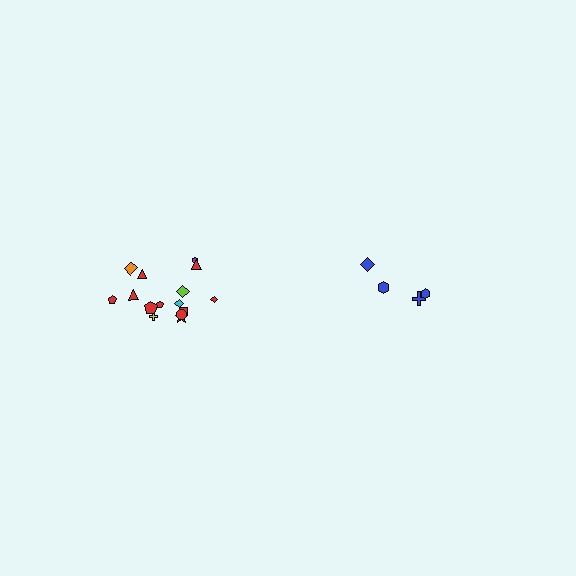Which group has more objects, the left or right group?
The left group.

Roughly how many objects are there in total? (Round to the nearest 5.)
Roughly 20 objects in total.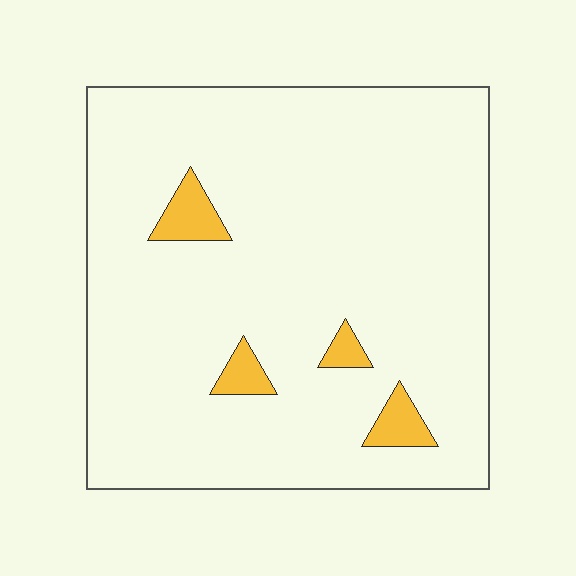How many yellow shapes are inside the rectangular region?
4.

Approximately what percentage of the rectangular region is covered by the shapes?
Approximately 5%.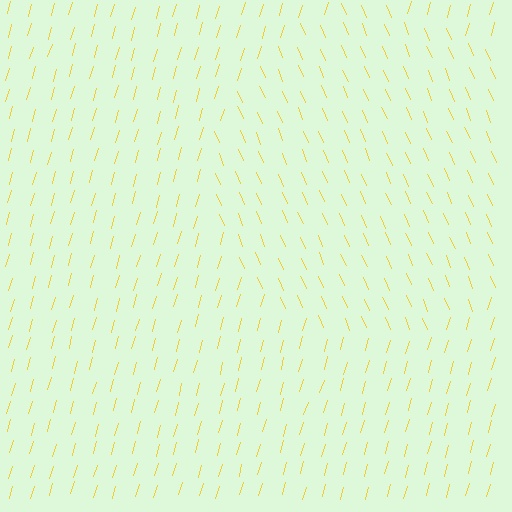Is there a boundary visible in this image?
Yes, there is a texture boundary formed by a change in line orientation.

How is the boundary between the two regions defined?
The boundary is defined purely by a change in line orientation (approximately 39 degrees difference). All lines are the same color and thickness.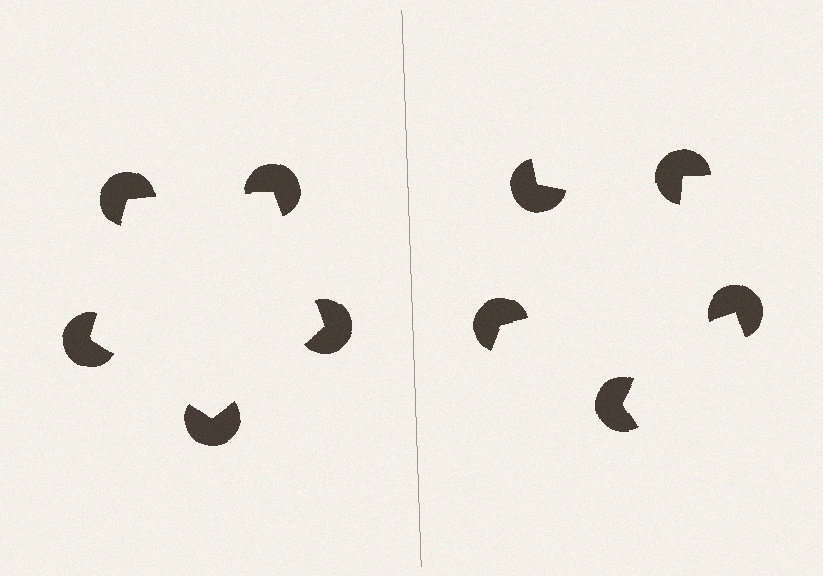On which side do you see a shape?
An illusory pentagon appears on the left side. On the right side the wedge cuts are rotated, so no coherent shape forms.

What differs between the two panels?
The pac-man discs are positioned identically on both sides; only the wedge orientations differ. On the left they align to a pentagon; on the right they are misaligned.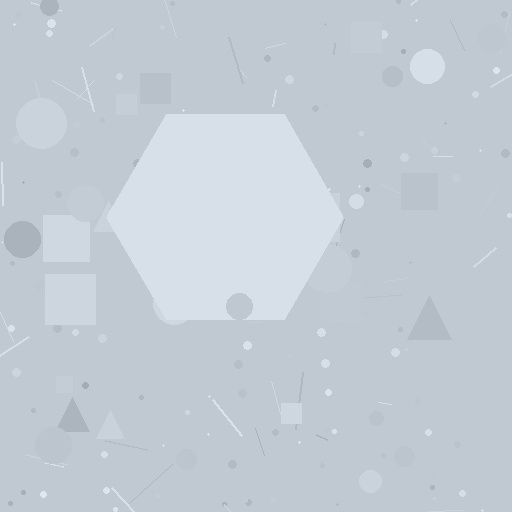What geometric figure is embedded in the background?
A hexagon is embedded in the background.